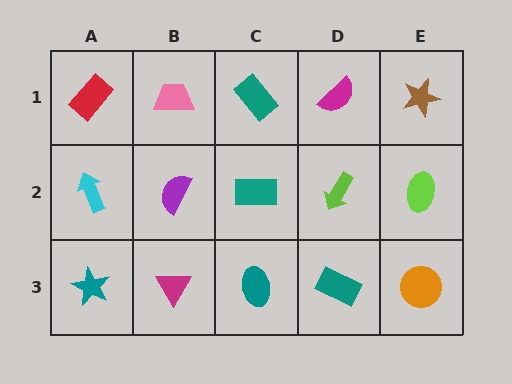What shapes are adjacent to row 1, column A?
A cyan arrow (row 2, column A), a pink trapezoid (row 1, column B).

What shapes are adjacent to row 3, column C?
A teal rectangle (row 2, column C), a magenta triangle (row 3, column B), a teal rectangle (row 3, column D).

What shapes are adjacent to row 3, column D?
A lime arrow (row 2, column D), a teal ellipse (row 3, column C), an orange circle (row 3, column E).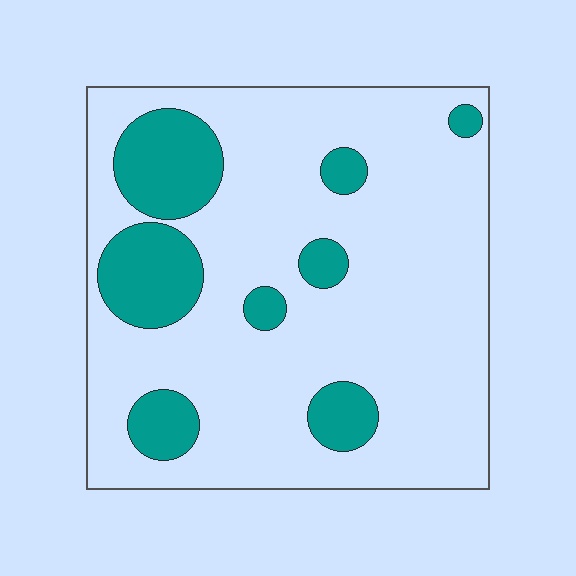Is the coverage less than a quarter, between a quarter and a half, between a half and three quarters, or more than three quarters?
Less than a quarter.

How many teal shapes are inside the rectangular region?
8.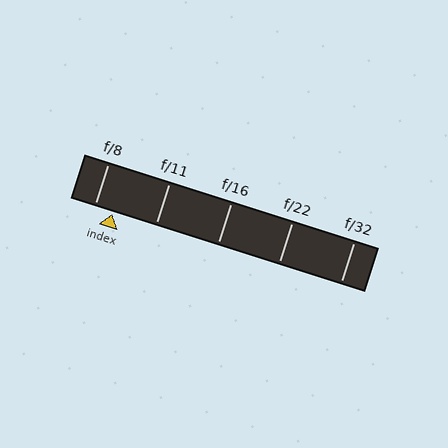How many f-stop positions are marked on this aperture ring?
There are 5 f-stop positions marked.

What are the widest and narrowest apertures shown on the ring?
The widest aperture shown is f/8 and the narrowest is f/32.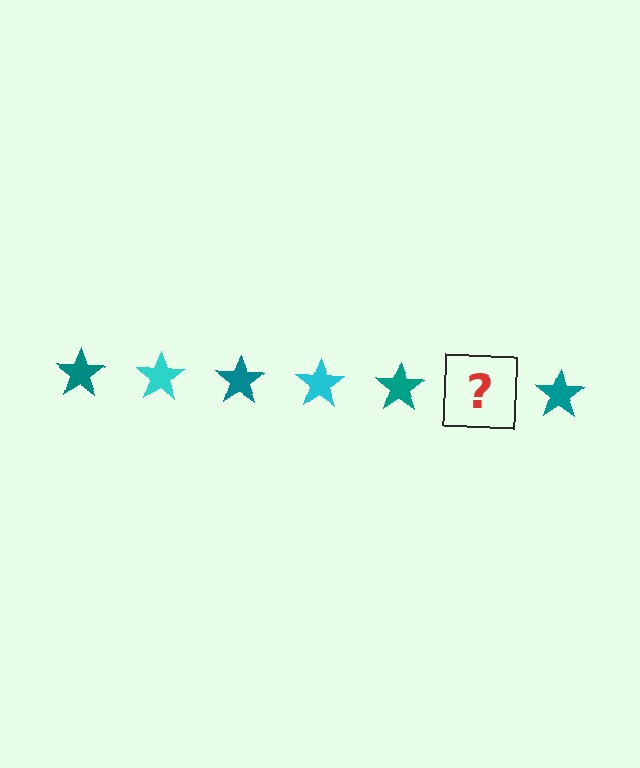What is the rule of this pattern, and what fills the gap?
The rule is that the pattern cycles through teal, cyan stars. The gap should be filled with a cyan star.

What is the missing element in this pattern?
The missing element is a cyan star.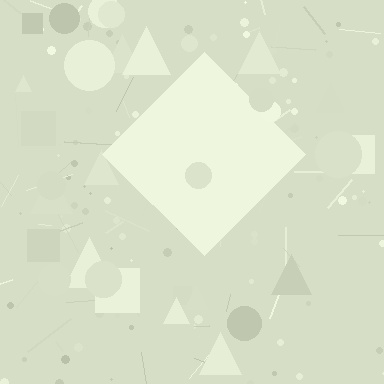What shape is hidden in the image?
A diamond is hidden in the image.